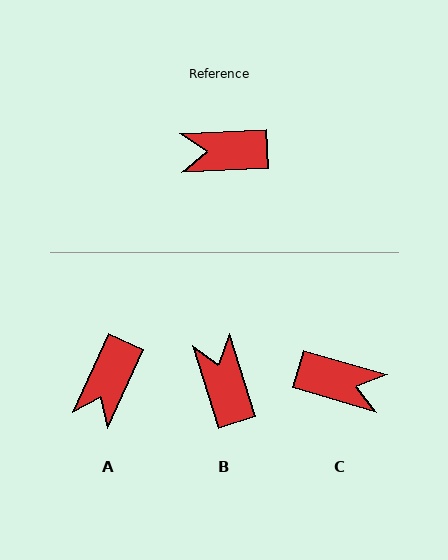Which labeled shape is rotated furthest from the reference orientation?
C, about 161 degrees away.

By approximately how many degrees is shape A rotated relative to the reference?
Approximately 63 degrees counter-clockwise.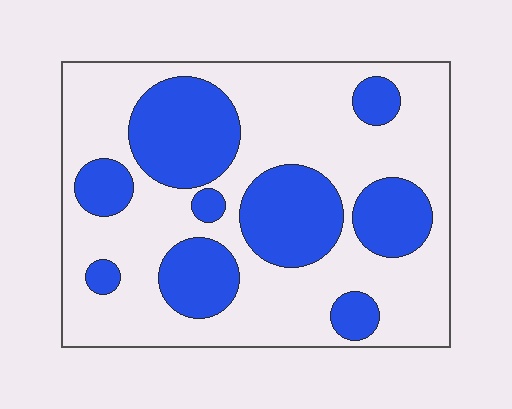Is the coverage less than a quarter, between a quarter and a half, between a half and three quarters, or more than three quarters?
Between a quarter and a half.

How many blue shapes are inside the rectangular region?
9.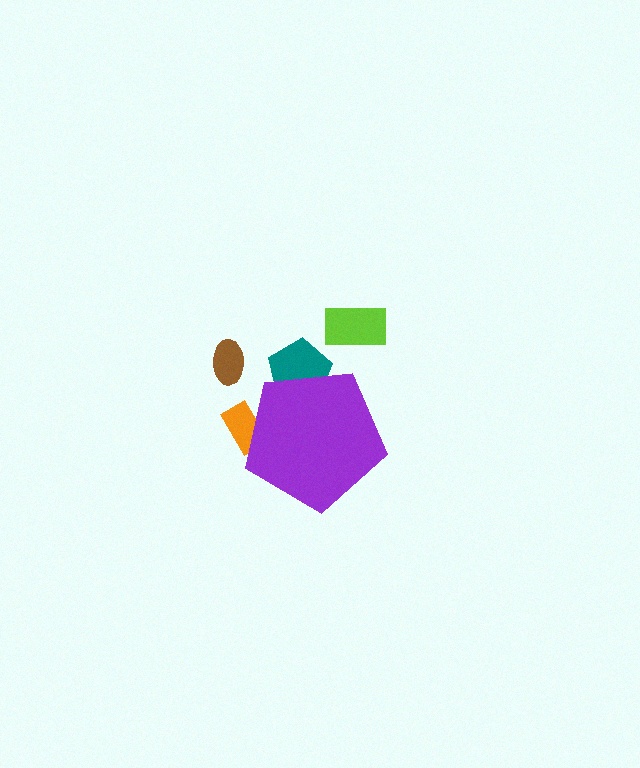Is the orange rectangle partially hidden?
Yes, the orange rectangle is partially hidden behind the purple pentagon.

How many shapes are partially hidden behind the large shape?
2 shapes are partially hidden.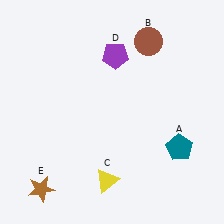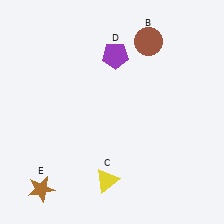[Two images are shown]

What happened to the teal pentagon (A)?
The teal pentagon (A) was removed in Image 2. It was in the bottom-right area of Image 1.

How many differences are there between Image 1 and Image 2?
There is 1 difference between the two images.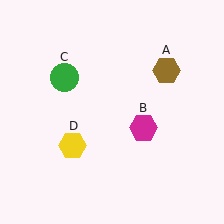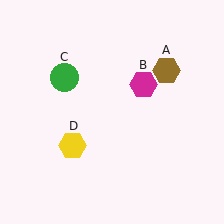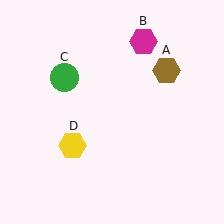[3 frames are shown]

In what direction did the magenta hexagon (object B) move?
The magenta hexagon (object B) moved up.